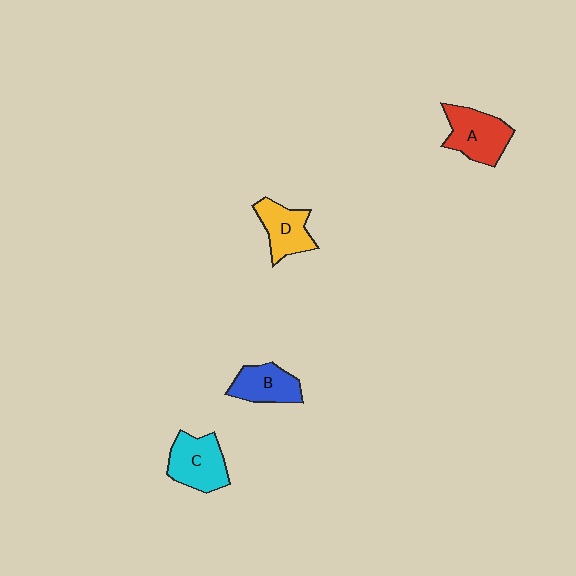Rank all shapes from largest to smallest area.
From largest to smallest: A (red), C (cyan), D (yellow), B (blue).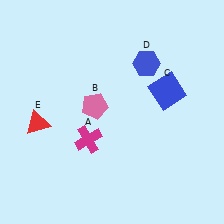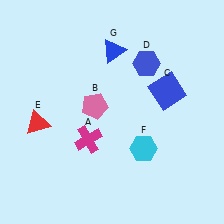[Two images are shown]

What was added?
A cyan hexagon (F), a blue triangle (G) were added in Image 2.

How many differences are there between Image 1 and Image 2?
There are 2 differences between the two images.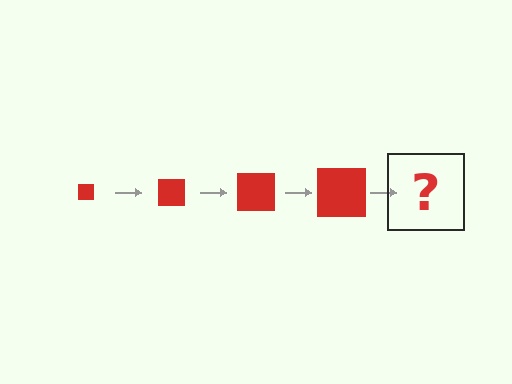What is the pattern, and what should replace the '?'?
The pattern is that the square gets progressively larger each step. The '?' should be a red square, larger than the previous one.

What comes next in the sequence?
The next element should be a red square, larger than the previous one.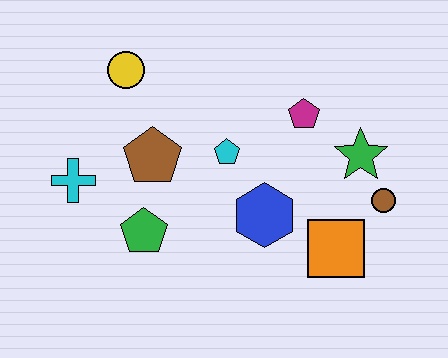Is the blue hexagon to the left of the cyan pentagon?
No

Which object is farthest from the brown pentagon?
The brown circle is farthest from the brown pentagon.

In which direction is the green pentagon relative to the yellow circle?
The green pentagon is below the yellow circle.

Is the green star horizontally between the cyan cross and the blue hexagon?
No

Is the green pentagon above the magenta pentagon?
No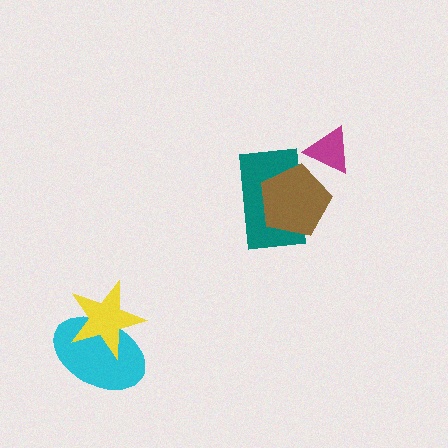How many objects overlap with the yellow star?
1 object overlaps with the yellow star.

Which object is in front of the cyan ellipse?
The yellow star is in front of the cyan ellipse.